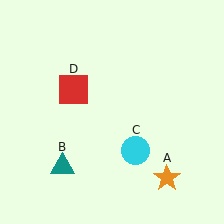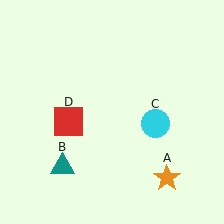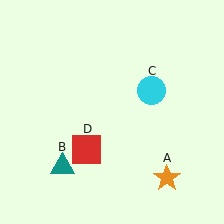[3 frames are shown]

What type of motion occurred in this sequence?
The cyan circle (object C), red square (object D) rotated counterclockwise around the center of the scene.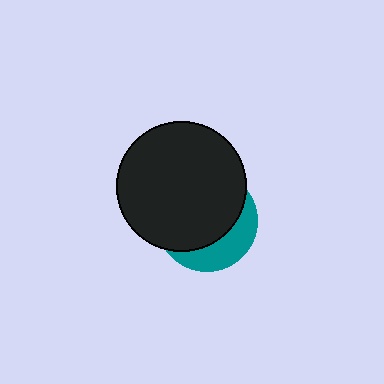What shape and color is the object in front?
The object in front is a black circle.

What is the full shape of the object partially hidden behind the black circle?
The partially hidden object is a teal circle.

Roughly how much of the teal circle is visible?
A small part of it is visible (roughly 31%).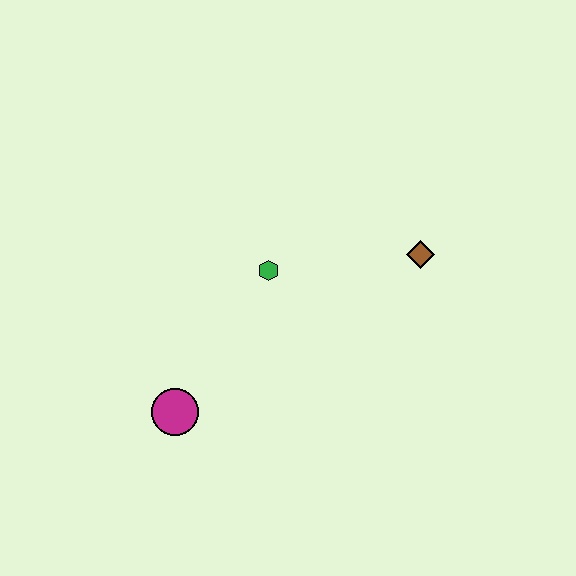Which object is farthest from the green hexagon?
The magenta circle is farthest from the green hexagon.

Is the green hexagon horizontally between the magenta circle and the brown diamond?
Yes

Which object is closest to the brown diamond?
The green hexagon is closest to the brown diamond.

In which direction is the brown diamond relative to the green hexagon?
The brown diamond is to the right of the green hexagon.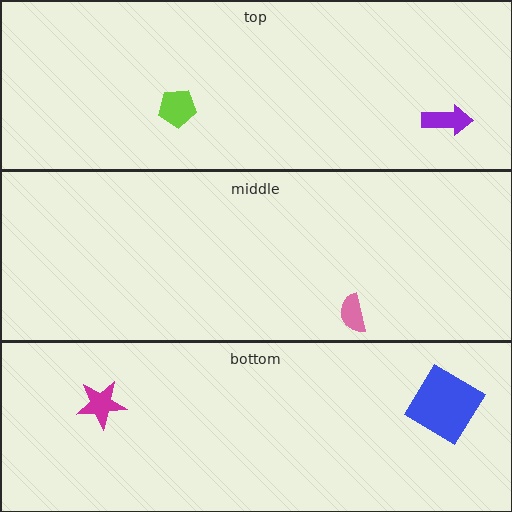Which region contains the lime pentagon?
The top region.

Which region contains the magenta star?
The bottom region.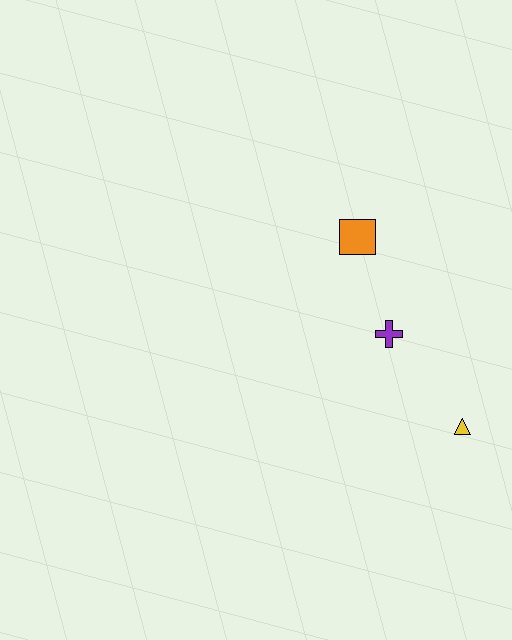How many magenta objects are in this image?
There are no magenta objects.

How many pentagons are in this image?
There are no pentagons.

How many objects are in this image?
There are 3 objects.